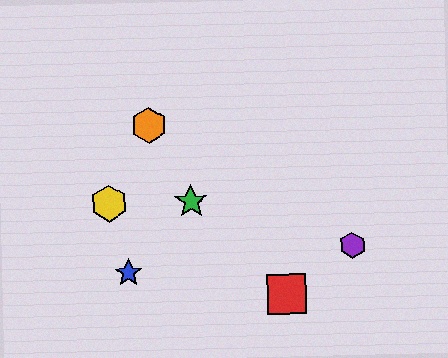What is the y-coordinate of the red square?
The red square is at y≈294.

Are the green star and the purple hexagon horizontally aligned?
No, the green star is at y≈201 and the purple hexagon is at y≈245.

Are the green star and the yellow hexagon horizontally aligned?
Yes, both are at y≈201.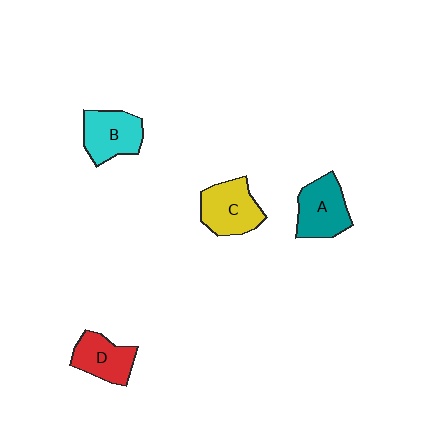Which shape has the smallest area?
Shape D (red).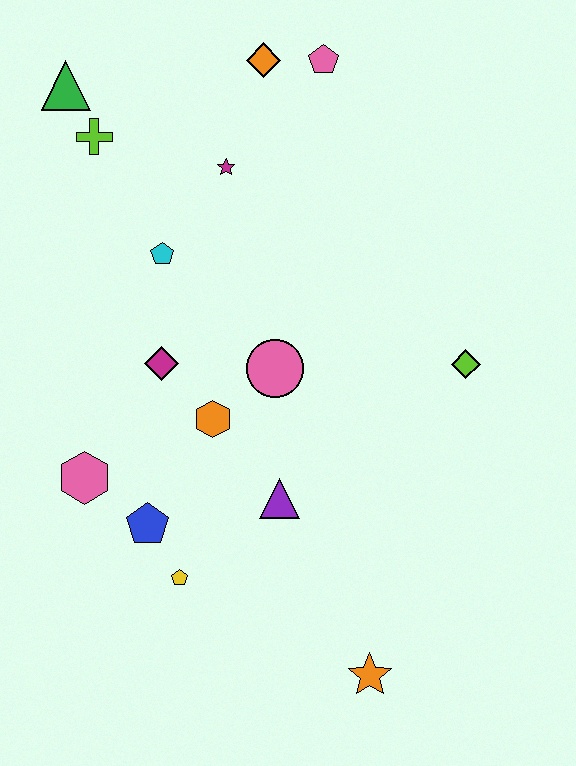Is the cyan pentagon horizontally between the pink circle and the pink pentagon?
No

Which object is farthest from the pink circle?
The green triangle is farthest from the pink circle.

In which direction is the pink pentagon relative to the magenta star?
The pink pentagon is above the magenta star.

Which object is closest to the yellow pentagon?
The blue pentagon is closest to the yellow pentagon.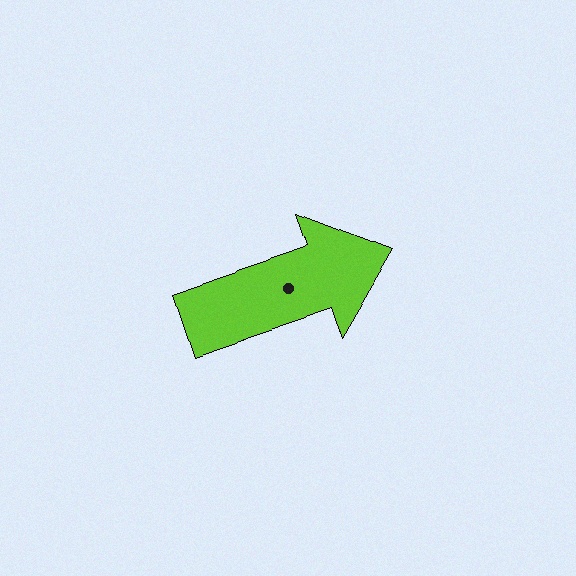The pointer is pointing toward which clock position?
Roughly 2 o'clock.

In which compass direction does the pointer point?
East.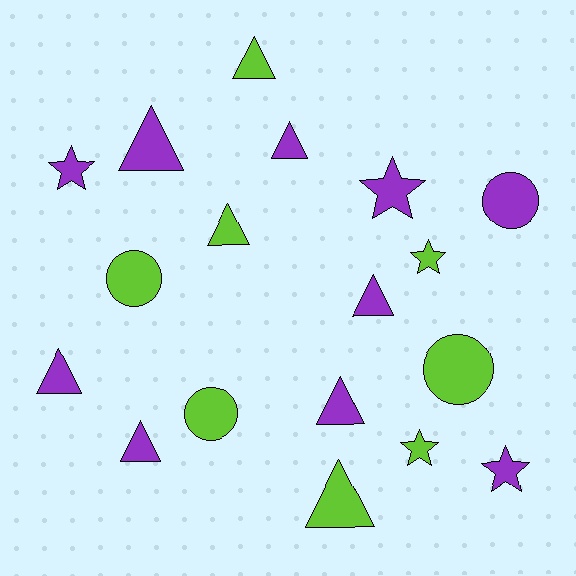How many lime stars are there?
There are 2 lime stars.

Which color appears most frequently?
Purple, with 10 objects.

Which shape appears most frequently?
Triangle, with 9 objects.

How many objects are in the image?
There are 18 objects.